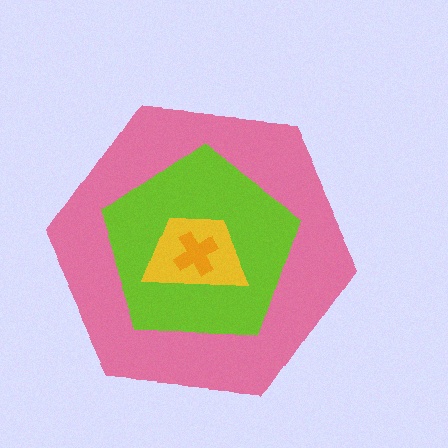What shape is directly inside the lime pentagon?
The yellow trapezoid.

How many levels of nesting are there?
4.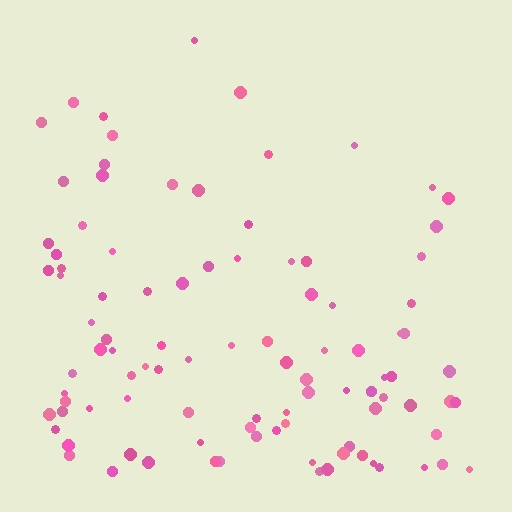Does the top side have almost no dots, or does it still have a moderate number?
Still a moderate number, just noticeably fewer than the bottom.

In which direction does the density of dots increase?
From top to bottom, with the bottom side densest.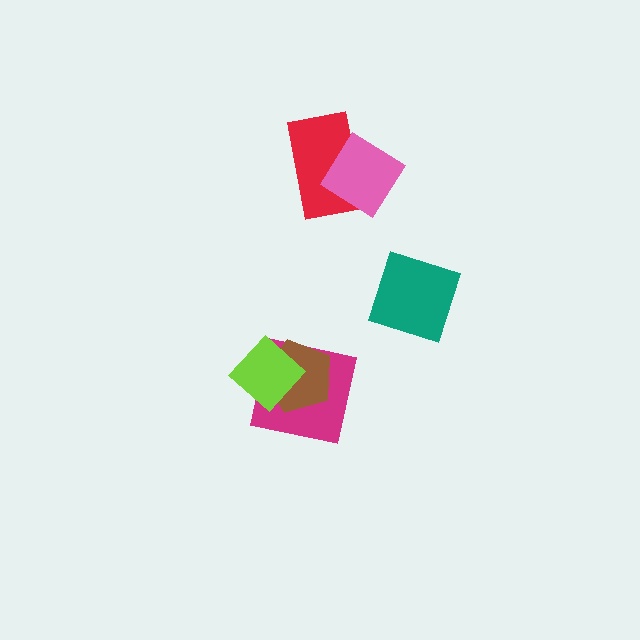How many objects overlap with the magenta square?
2 objects overlap with the magenta square.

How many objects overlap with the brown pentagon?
2 objects overlap with the brown pentagon.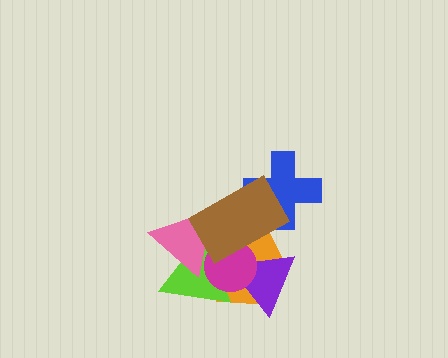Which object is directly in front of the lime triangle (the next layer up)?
The pink triangle is directly in front of the lime triangle.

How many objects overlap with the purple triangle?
4 objects overlap with the purple triangle.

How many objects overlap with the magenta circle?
5 objects overlap with the magenta circle.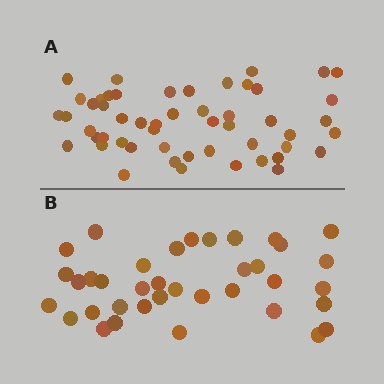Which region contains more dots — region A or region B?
Region A (the top region) has more dots.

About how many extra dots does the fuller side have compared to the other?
Region A has approximately 15 more dots than region B.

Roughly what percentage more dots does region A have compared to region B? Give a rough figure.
About 40% more.